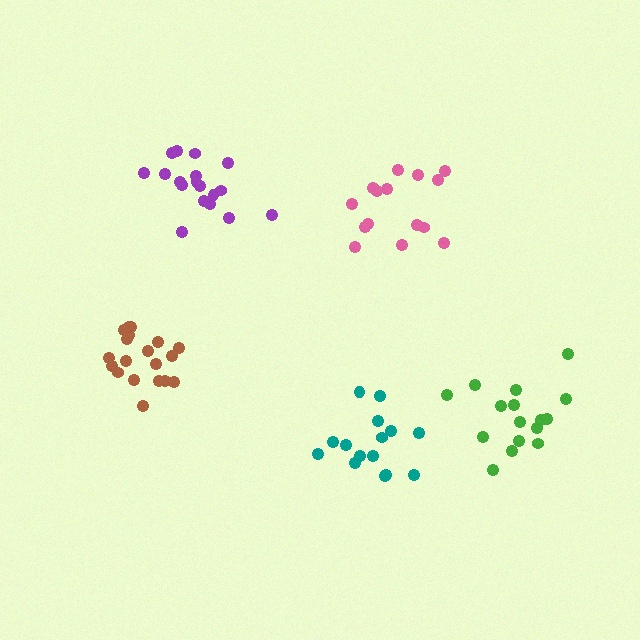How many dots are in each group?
Group 1: 15 dots, Group 2: 15 dots, Group 3: 19 dots, Group 4: 16 dots, Group 5: 18 dots (83 total).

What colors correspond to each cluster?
The clusters are colored: pink, teal, brown, green, purple.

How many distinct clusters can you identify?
There are 5 distinct clusters.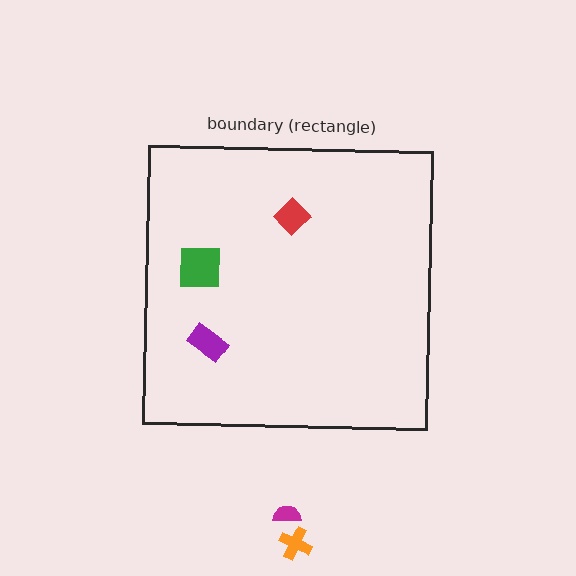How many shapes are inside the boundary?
3 inside, 2 outside.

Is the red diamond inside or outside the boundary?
Inside.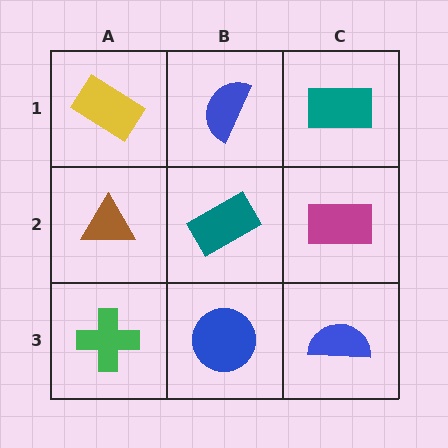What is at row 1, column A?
A yellow rectangle.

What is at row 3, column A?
A green cross.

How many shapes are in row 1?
3 shapes.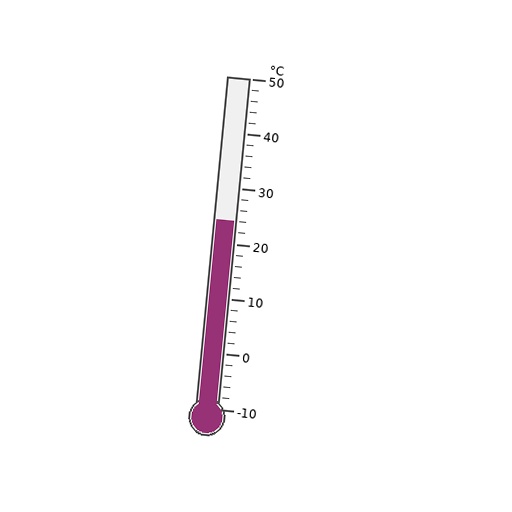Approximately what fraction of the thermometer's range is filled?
The thermometer is filled to approximately 55% of its range.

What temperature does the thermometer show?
The thermometer shows approximately 24°C.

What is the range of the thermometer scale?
The thermometer scale ranges from -10°C to 50°C.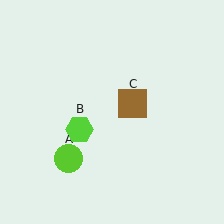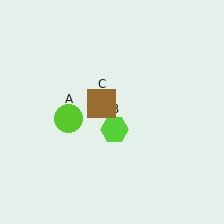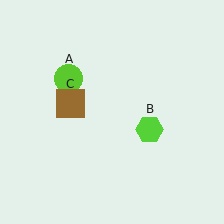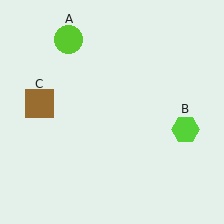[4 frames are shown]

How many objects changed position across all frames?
3 objects changed position: lime circle (object A), lime hexagon (object B), brown square (object C).